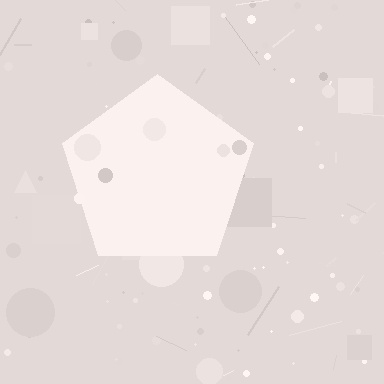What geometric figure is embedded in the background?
A pentagon is embedded in the background.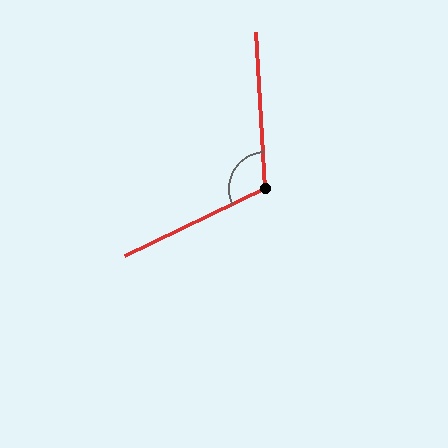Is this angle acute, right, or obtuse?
It is obtuse.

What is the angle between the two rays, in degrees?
Approximately 112 degrees.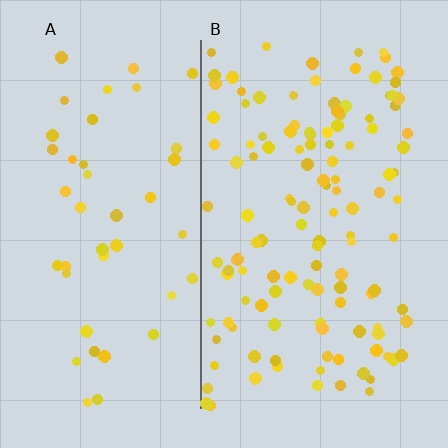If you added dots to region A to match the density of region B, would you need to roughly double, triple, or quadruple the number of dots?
Approximately triple.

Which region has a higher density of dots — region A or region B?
B (the right).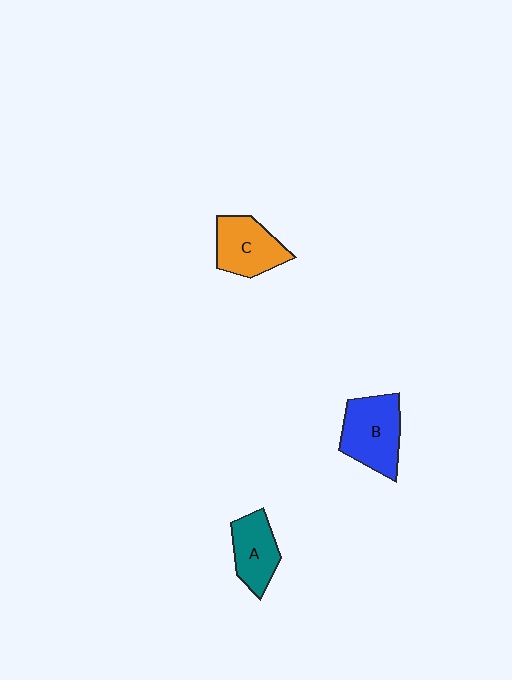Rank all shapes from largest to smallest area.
From largest to smallest: B (blue), C (orange), A (teal).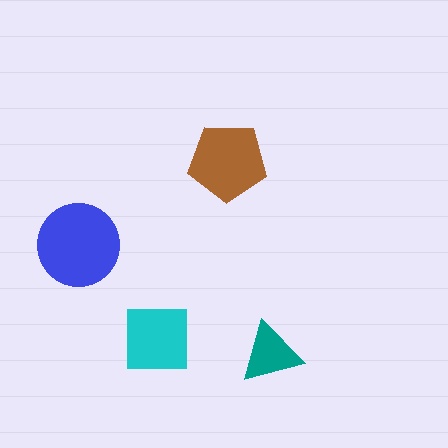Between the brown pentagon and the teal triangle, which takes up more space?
The brown pentagon.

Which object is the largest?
The blue circle.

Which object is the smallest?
The teal triangle.